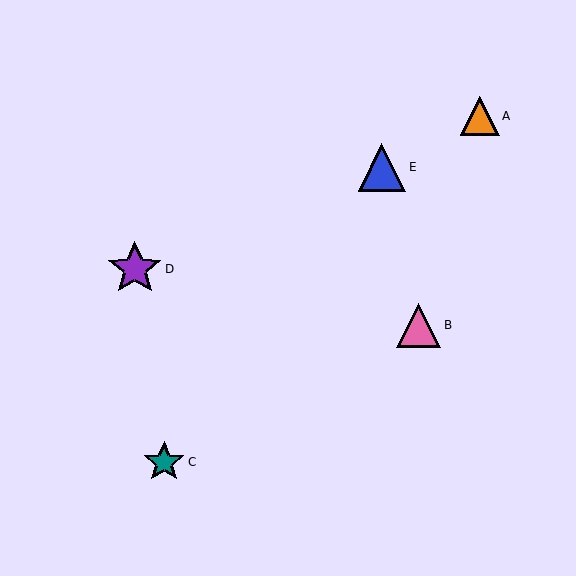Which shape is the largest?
The purple star (labeled D) is the largest.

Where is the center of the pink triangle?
The center of the pink triangle is at (419, 325).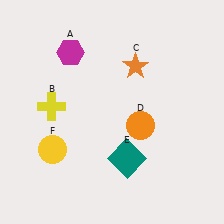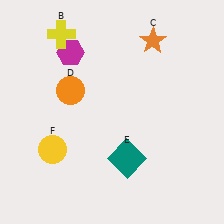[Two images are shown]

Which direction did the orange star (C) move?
The orange star (C) moved up.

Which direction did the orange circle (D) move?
The orange circle (D) moved left.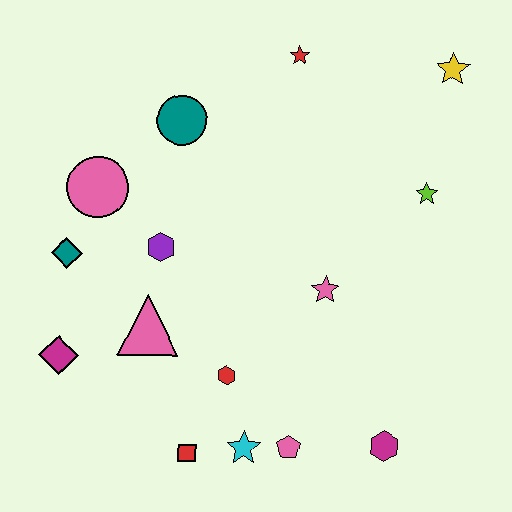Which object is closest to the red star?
The teal circle is closest to the red star.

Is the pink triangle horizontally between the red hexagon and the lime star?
No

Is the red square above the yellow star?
No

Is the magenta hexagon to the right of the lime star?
No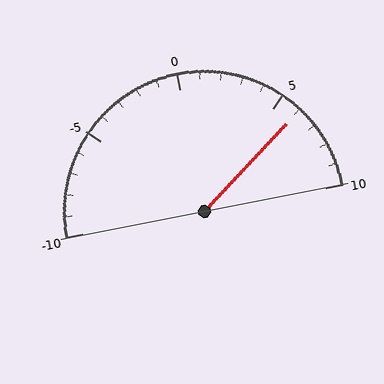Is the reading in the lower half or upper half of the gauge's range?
The reading is in the upper half of the range (-10 to 10).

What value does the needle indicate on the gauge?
The needle indicates approximately 6.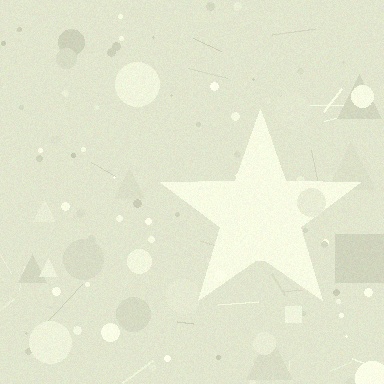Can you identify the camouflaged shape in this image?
The camouflaged shape is a star.